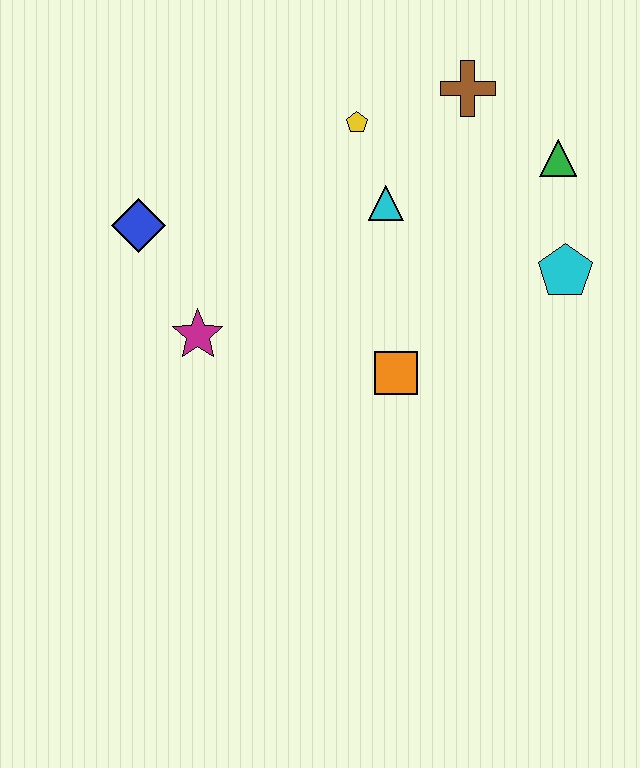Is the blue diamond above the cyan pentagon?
Yes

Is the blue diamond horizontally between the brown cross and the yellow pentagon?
No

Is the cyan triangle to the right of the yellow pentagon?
Yes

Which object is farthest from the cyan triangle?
The blue diamond is farthest from the cyan triangle.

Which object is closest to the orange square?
The cyan triangle is closest to the orange square.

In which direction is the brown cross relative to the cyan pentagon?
The brown cross is above the cyan pentagon.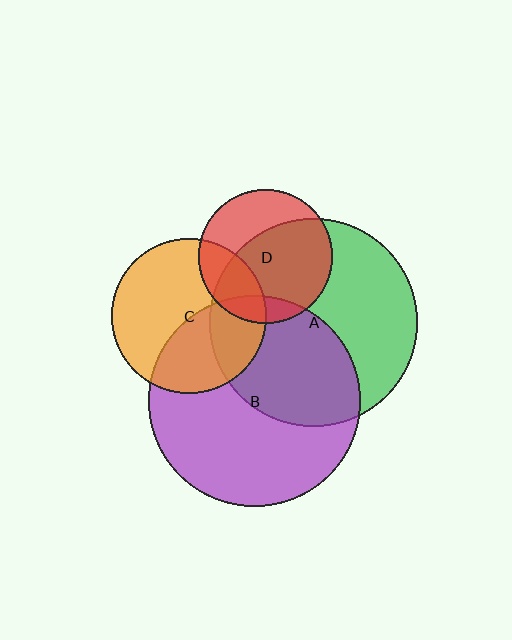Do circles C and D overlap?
Yes.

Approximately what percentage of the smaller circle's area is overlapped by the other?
Approximately 25%.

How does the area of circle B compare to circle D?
Approximately 2.5 times.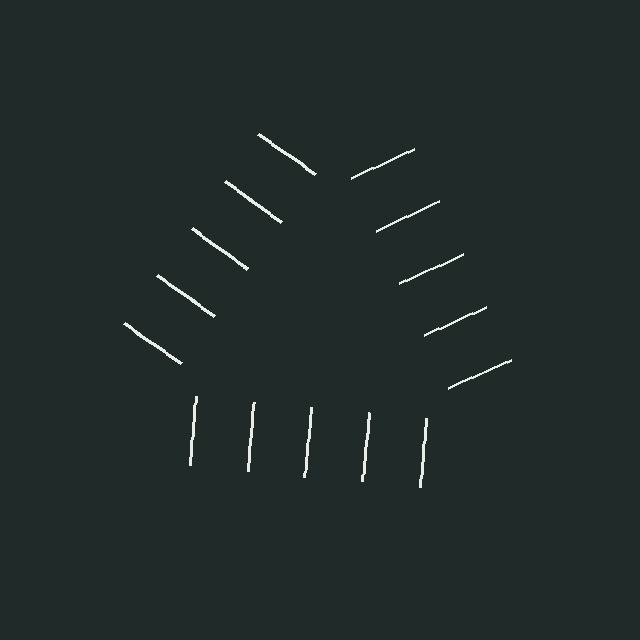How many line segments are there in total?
15 — 5 along each of the 3 edges.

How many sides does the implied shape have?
3 sides — the line-ends trace a triangle.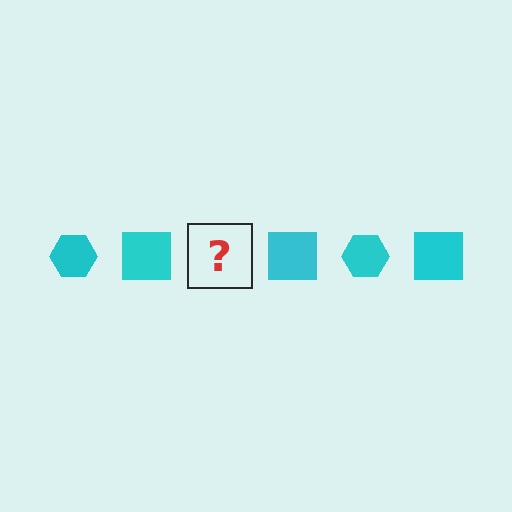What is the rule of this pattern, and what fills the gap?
The rule is that the pattern cycles through hexagon, square shapes in cyan. The gap should be filled with a cyan hexagon.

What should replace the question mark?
The question mark should be replaced with a cyan hexagon.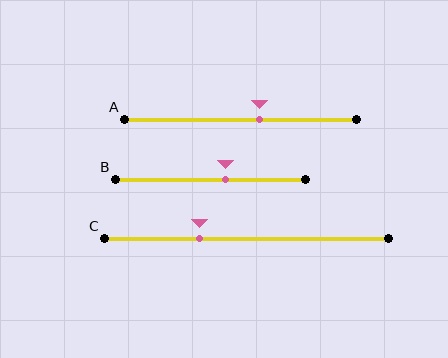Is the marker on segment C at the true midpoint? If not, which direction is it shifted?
No, the marker on segment C is shifted to the left by about 16% of the segment length.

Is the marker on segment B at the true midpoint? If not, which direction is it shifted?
No, the marker on segment B is shifted to the right by about 8% of the segment length.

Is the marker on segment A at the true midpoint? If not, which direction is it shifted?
No, the marker on segment A is shifted to the right by about 8% of the segment length.